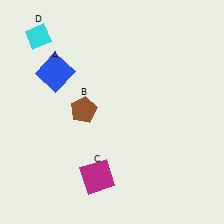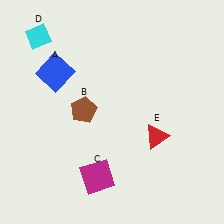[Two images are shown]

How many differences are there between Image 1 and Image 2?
There is 1 difference between the two images.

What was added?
A red triangle (E) was added in Image 2.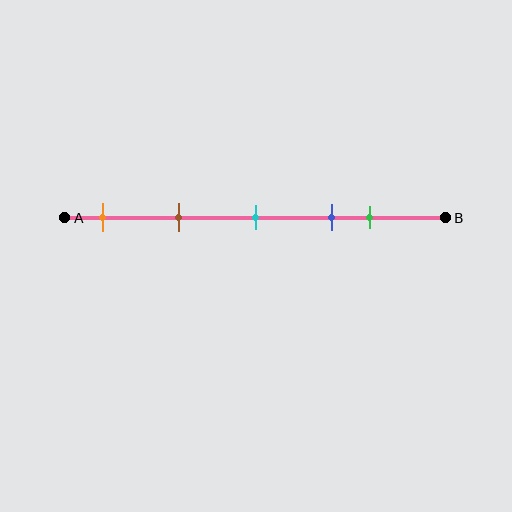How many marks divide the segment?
There are 5 marks dividing the segment.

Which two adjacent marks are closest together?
The blue and green marks are the closest adjacent pair.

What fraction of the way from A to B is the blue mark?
The blue mark is approximately 70% (0.7) of the way from A to B.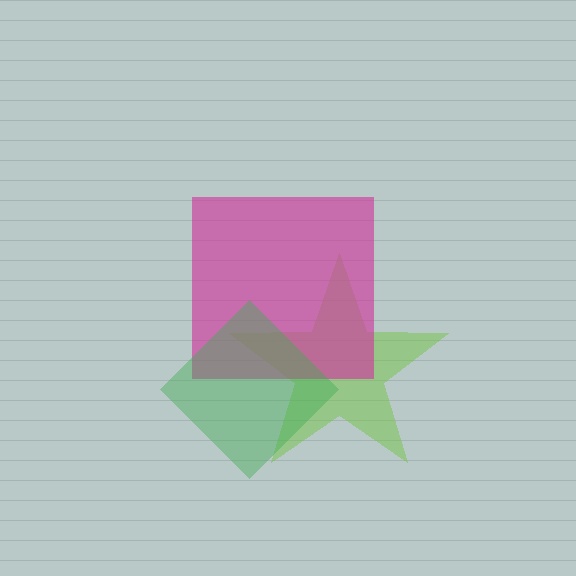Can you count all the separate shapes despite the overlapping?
Yes, there are 3 separate shapes.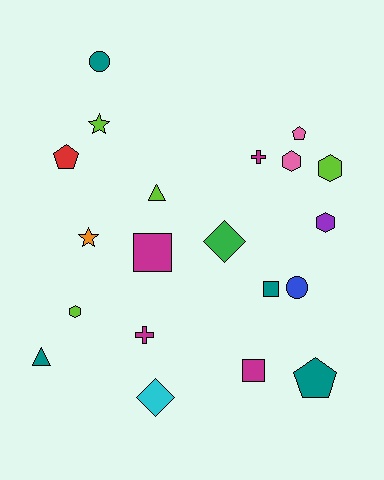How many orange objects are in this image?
There is 1 orange object.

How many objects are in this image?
There are 20 objects.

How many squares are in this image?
There are 3 squares.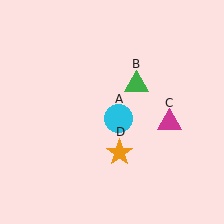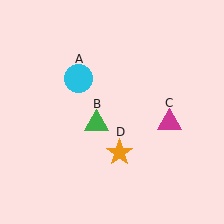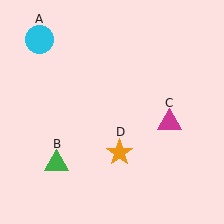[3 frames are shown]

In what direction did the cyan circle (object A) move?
The cyan circle (object A) moved up and to the left.